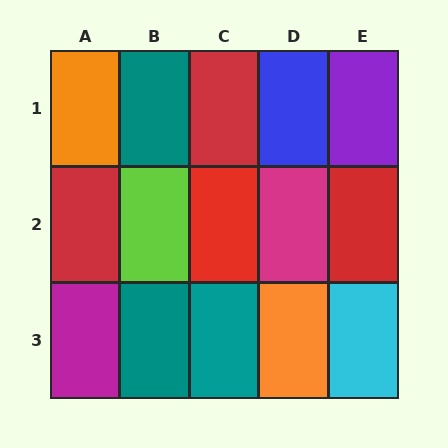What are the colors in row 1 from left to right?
Orange, teal, red, blue, purple.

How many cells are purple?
1 cell is purple.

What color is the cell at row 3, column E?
Cyan.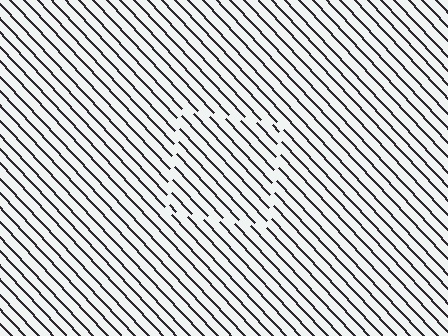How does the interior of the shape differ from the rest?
The interior of the shape contains the same grating, shifted by half a period — the contour is defined by the phase discontinuity where line-ends from the inner and outer gratings abut.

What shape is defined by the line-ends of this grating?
An illusory square. The interior of the shape contains the same grating, shifted by half a period — the contour is defined by the phase discontinuity where line-ends from the inner and outer gratings abut.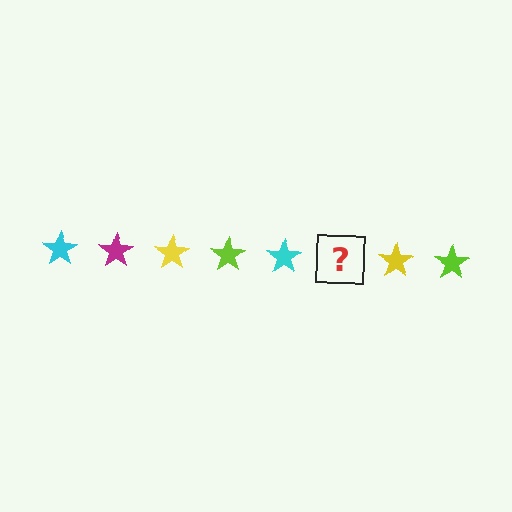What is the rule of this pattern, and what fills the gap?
The rule is that the pattern cycles through cyan, magenta, yellow, lime stars. The gap should be filled with a magenta star.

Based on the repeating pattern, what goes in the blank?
The blank should be a magenta star.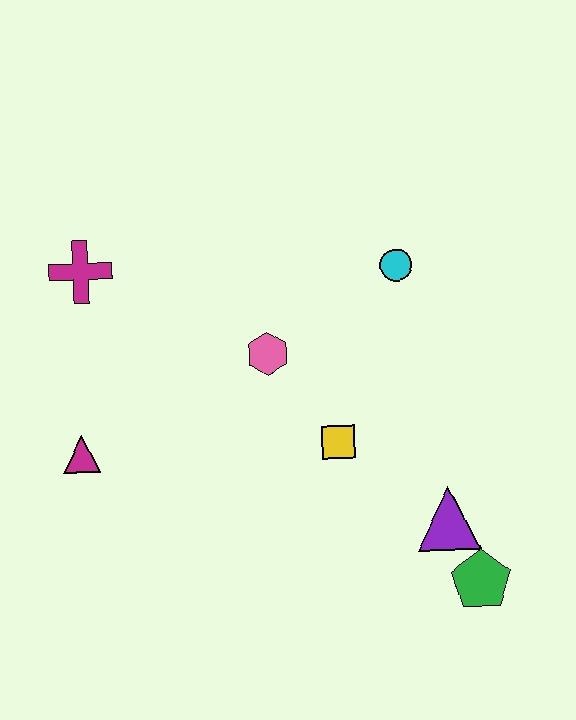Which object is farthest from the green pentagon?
The magenta cross is farthest from the green pentagon.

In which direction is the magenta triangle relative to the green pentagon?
The magenta triangle is to the left of the green pentagon.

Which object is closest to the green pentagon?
The purple triangle is closest to the green pentagon.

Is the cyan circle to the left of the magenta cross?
No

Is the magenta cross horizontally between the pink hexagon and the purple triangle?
No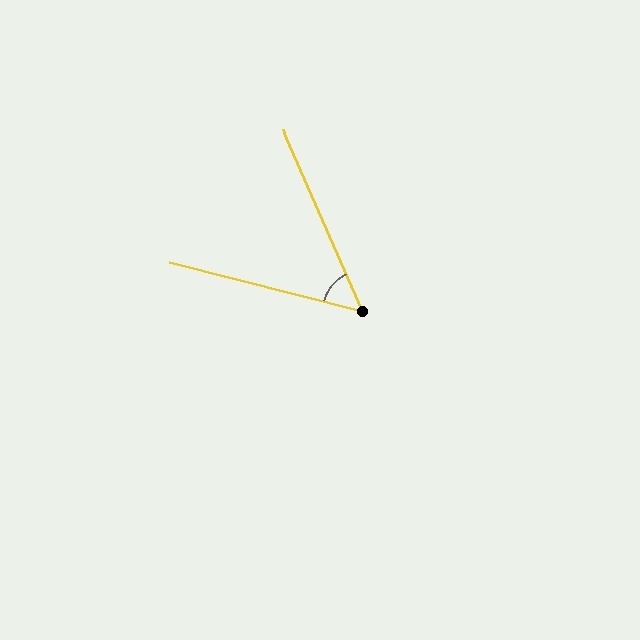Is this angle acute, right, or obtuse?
It is acute.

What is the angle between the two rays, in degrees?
Approximately 52 degrees.